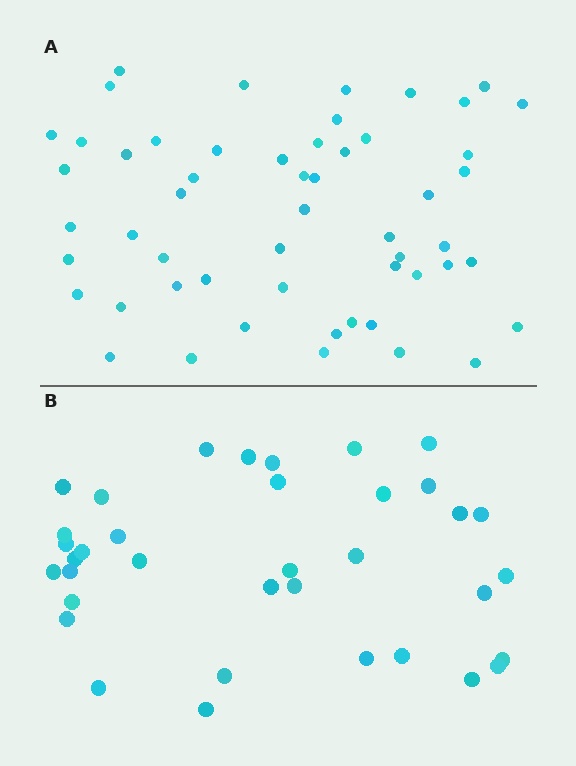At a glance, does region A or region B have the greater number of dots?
Region A (the top region) has more dots.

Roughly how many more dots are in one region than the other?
Region A has approximately 20 more dots than region B.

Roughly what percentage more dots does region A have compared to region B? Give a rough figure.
About 50% more.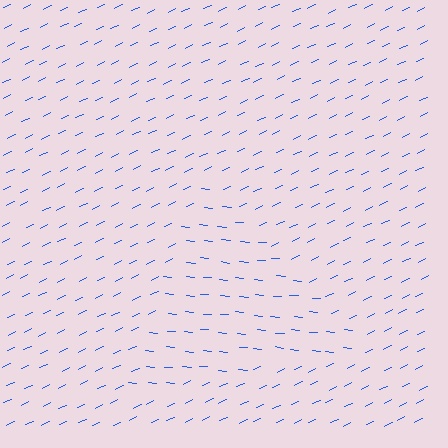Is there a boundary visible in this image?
Yes, there is a texture boundary formed by a change in line orientation.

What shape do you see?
I see a triangle.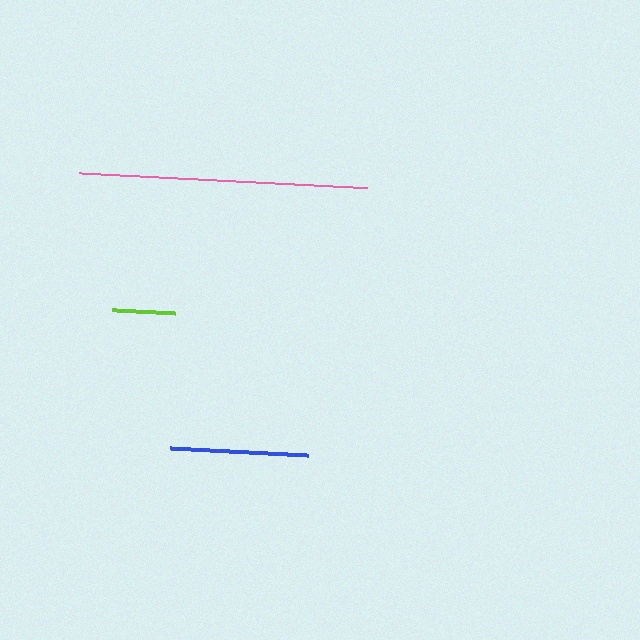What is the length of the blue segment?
The blue segment is approximately 138 pixels long.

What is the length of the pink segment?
The pink segment is approximately 288 pixels long.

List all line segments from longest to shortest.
From longest to shortest: pink, blue, lime.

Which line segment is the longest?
The pink line is the longest at approximately 288 pixels.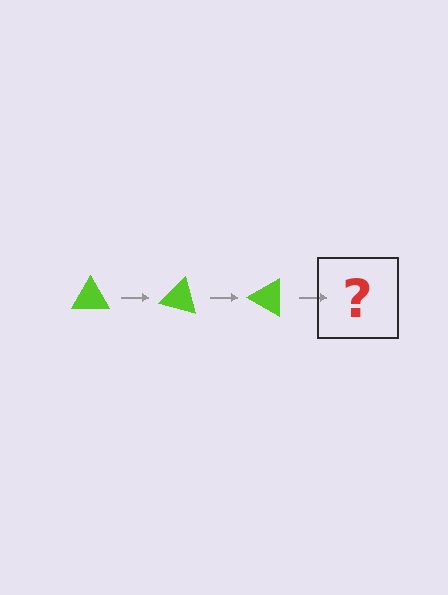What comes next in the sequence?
The next element should be a lime triangle rotated 45 degrees.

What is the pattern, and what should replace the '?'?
The pattern is that the triangle rotates 15 degrees each step. The '?' should be a lime triangle rotated 45 degrees.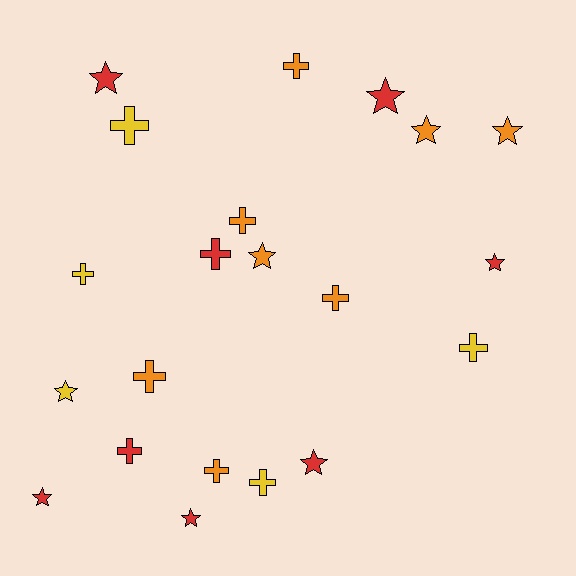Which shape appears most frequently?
Cross, with 11 objects.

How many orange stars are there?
There are 3 orange stars.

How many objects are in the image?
There are 21 objects.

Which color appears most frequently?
Orange, with 8 objects.